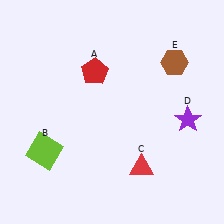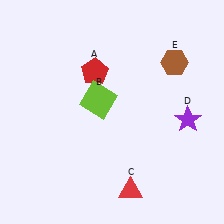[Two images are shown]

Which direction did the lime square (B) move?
The lime square (B) moved right.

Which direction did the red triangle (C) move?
The red triangle (C) moved down.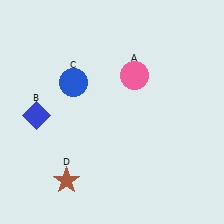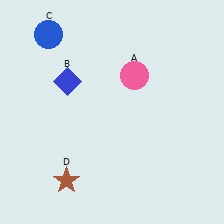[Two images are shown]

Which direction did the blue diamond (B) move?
The blue diamond (B) moved up.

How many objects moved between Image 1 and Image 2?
2 objects moved between the two images.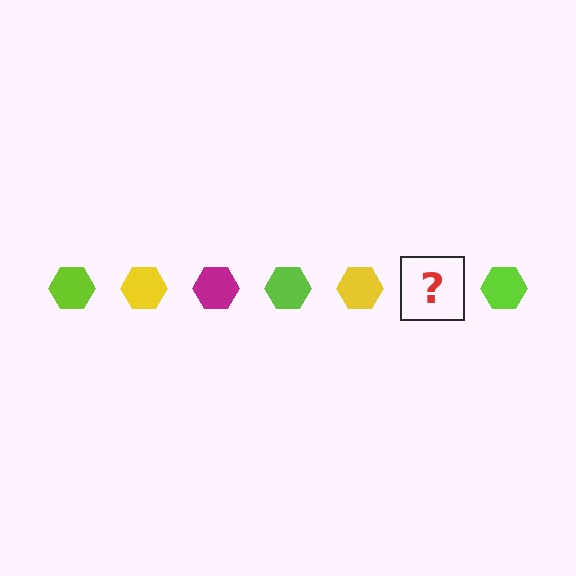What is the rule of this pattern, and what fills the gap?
The rule is that the pattern cycles through lime, yellow, magenta hexagons. The gap should be filled with a magenta hexagon.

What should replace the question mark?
The question mark should be replaced with a magenta hexagon.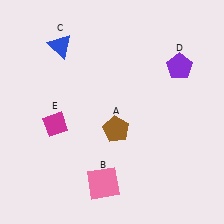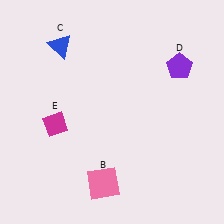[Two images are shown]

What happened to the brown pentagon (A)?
The brown pentagon (A) was removed in Image 2. It was in the bottom-right area of Image 1.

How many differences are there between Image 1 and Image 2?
There is 1 difference between the two images.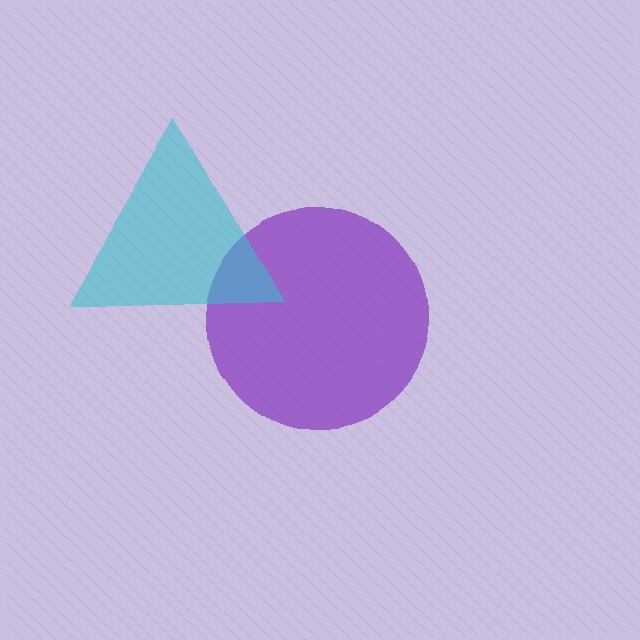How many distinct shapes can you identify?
There are 2 distinct shapes: a purple circle, a cyan triangle.